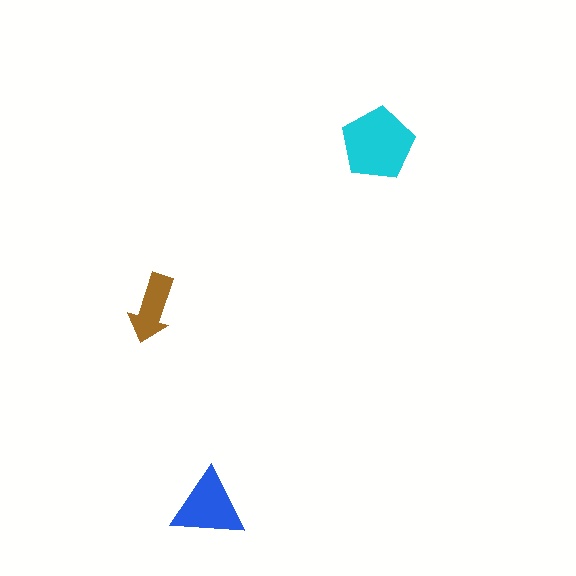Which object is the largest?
The cyan pentagon.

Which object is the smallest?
The brown arrow.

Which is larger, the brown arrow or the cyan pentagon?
The cyan pentagon.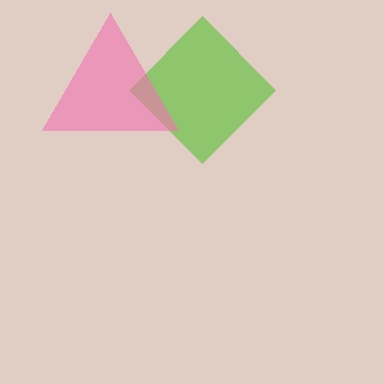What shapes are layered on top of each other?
The layered shapes are: a lime diamond, a pink triangle.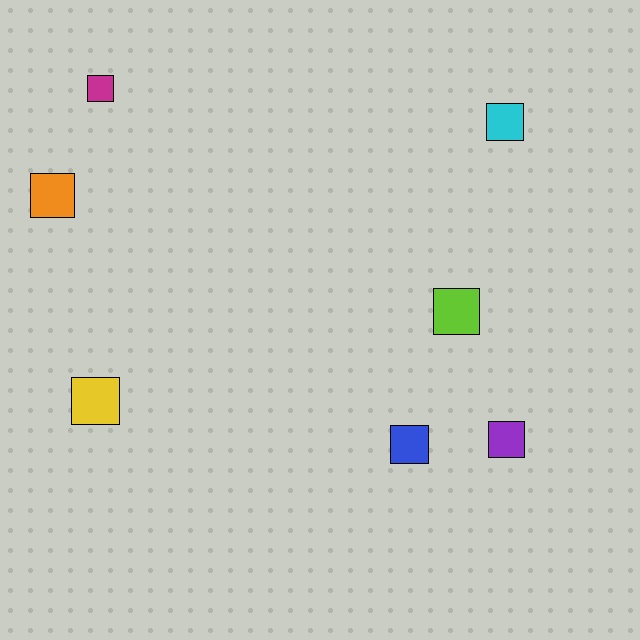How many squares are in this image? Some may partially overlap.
There are 7 squares.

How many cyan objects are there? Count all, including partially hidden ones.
There is 1 cyan object.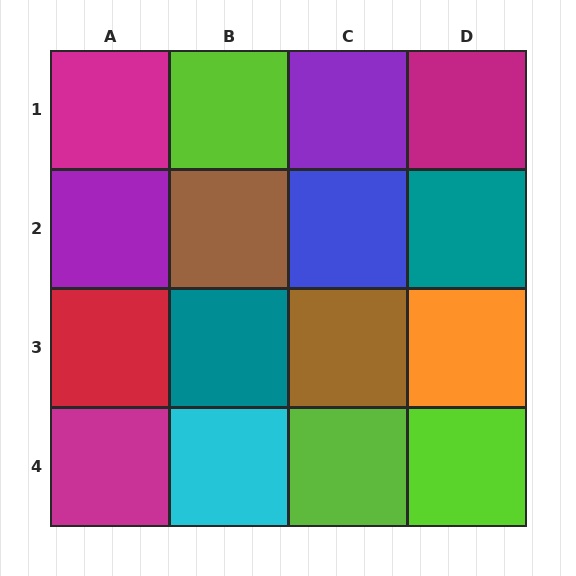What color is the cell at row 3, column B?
Teal.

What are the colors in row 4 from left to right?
Magenta, cyan, lime, lime.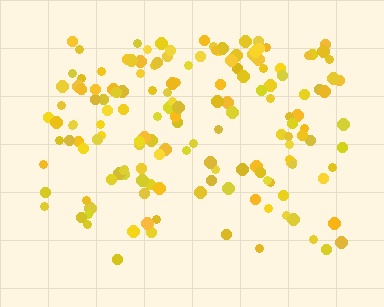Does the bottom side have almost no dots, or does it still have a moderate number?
Still a moderate number, just noticeably fewer than the top.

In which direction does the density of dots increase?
From bottom to top, with the top side densest.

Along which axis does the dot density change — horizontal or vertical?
Vertical.